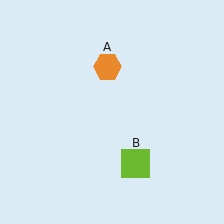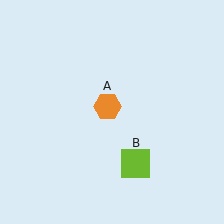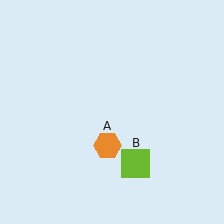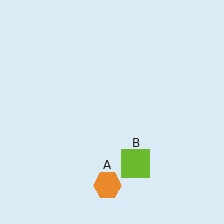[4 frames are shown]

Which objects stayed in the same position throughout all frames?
Lime square (object B) remained stationary.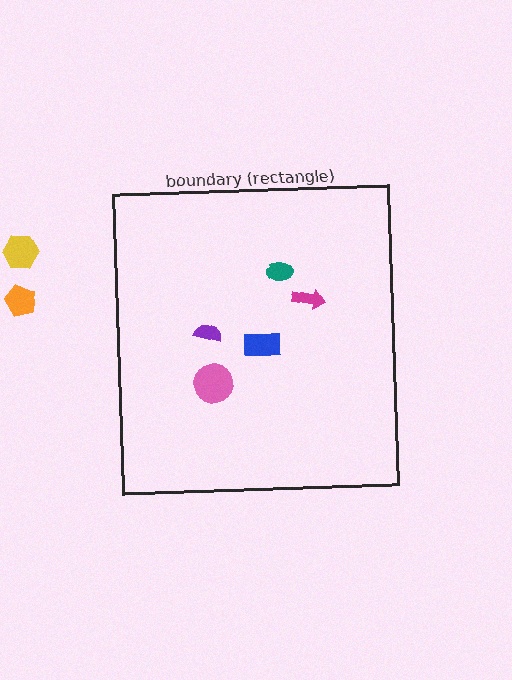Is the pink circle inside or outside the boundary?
Inside.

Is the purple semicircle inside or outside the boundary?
Inside.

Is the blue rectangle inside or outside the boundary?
Inside.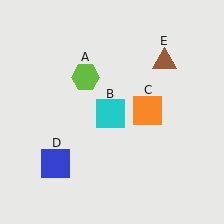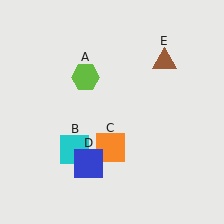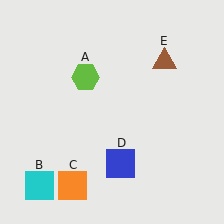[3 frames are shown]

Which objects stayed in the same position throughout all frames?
Lime hexagon (object A) and brown triangle (object E) remained stationary.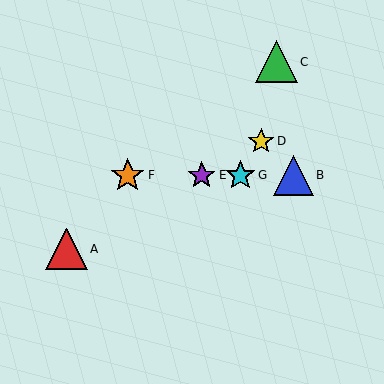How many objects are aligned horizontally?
4 objects (B, E, F, G) are aligned horizontally.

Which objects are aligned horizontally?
Objects B, E, F, G are aligned horizontally.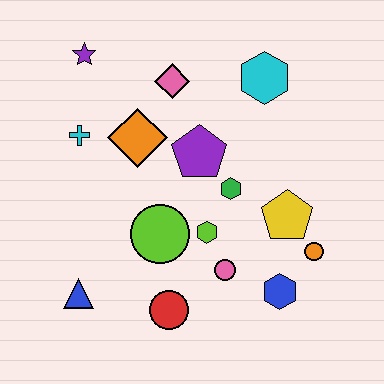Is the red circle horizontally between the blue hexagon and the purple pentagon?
No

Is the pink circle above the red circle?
Yes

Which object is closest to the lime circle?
The lime hexagon is closest to the lime circle.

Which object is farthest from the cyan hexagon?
The blue triangle is farthest from the cyan hexagon.